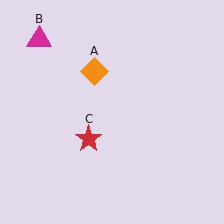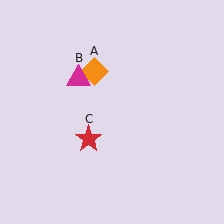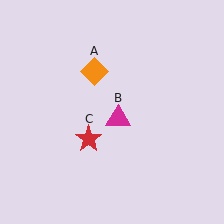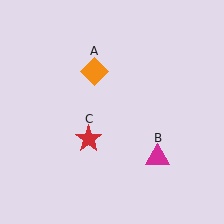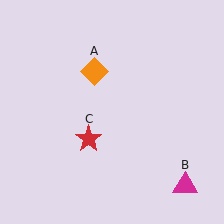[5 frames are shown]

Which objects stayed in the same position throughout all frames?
Orange diamond (object A) and red star (object C) remained stationary.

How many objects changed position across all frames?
1 object changed position: magenta triangle (object B).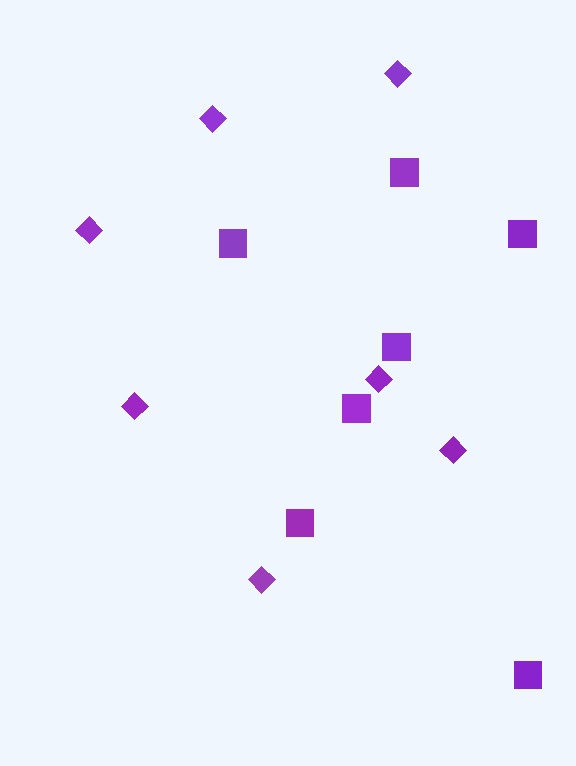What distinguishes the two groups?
There are 2 groups: one group of diamonds (7) and one group of squares (7).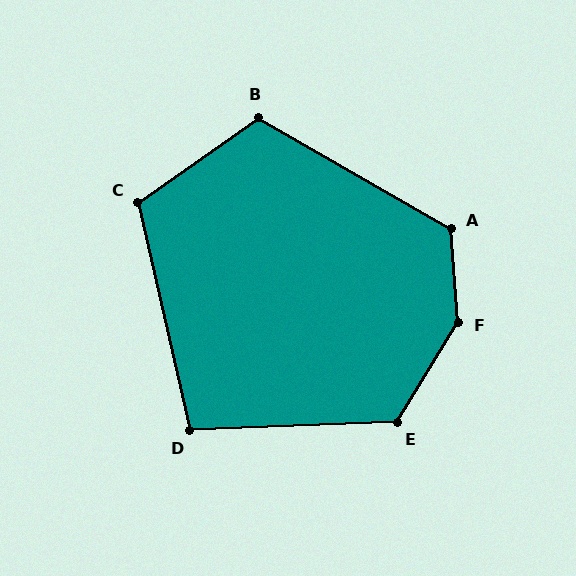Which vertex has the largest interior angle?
F, at approximately 145 degrees.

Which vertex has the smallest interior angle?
D, at approximately 101 degrees.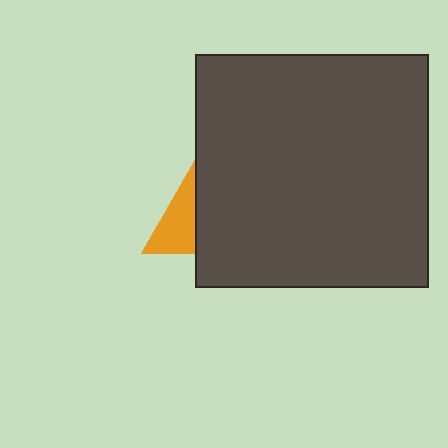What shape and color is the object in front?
The object in front is a dark gray square.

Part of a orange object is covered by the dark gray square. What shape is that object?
It is a triangle.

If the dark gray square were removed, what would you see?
You would see the complete orange triangle.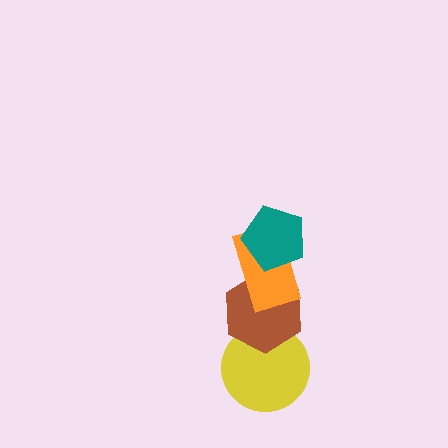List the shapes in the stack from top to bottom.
From top to bottom: the teal pentagon, the orange rectangle, the brown hexagon, the yellow circle.